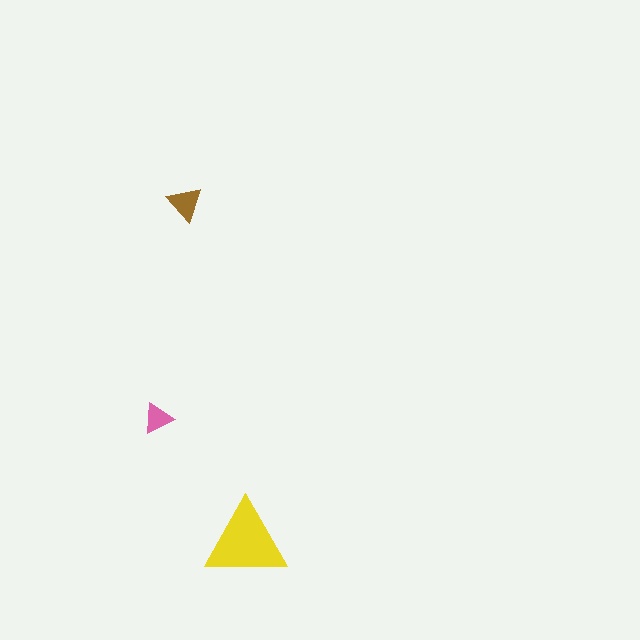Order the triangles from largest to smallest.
the yellow one, the brown one, the pink one.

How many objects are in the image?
There are 3 objects in the image.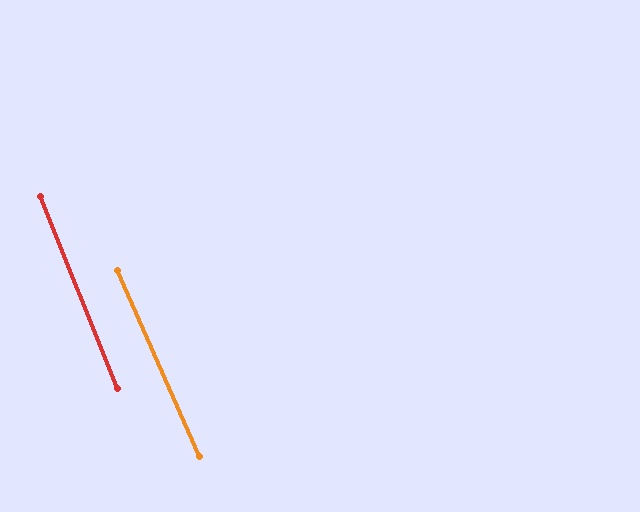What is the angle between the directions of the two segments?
Approximately 2 degrees.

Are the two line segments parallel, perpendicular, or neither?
Parallel — their directions differ by only 2.0°.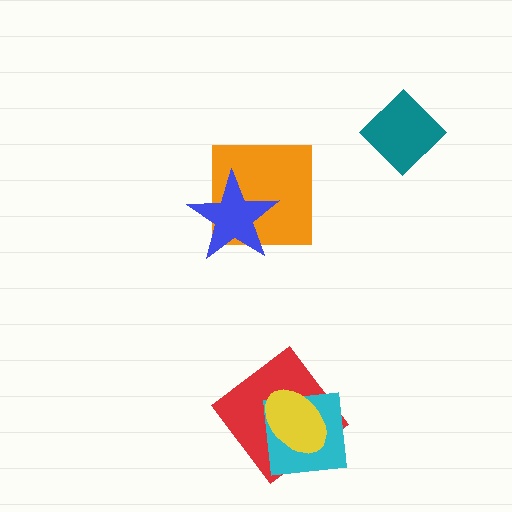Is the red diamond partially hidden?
Yes, it is partially covered by another shape.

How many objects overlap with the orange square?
1 object overlaps with the orange square.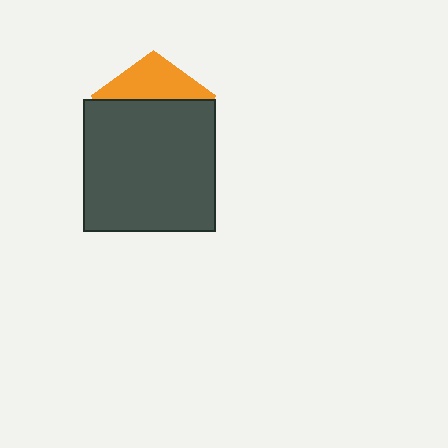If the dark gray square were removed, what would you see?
You would see the complete orange pentagon.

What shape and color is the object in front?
The object in front is a dark gray square.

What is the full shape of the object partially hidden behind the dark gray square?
The partially hidden object is an orange pentagon.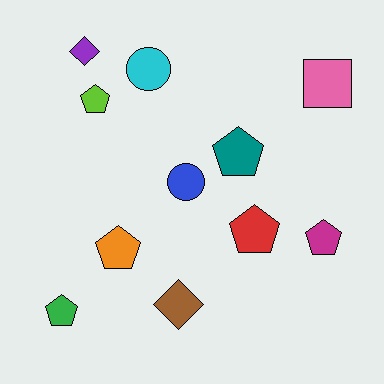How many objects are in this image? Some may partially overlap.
There are 11 objects.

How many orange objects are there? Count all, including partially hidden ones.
There is 1 orange object.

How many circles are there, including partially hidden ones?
There are 2 circles.